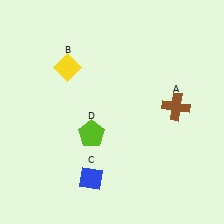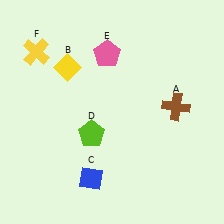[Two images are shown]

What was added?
A pink pentagon (E), a yellow cross (F) were added in Image 2.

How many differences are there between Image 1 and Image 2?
There are 2 differences between the two images.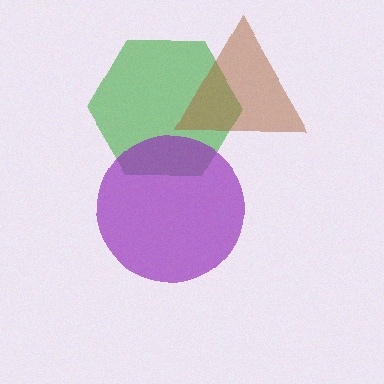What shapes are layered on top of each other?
The layered shapes are: a green hexagon, a purple circle, a brown triangle.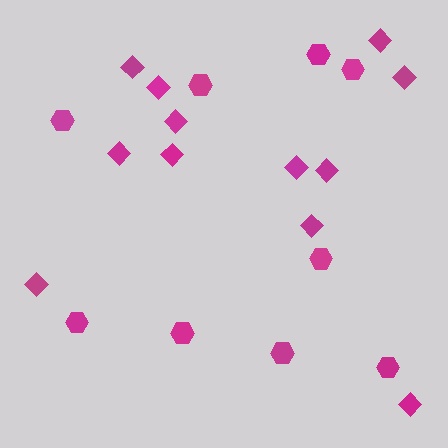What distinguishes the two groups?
There are 2 groups: one group of hexagons (9) and one group of diamonds (12).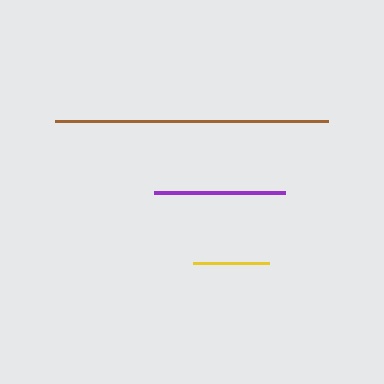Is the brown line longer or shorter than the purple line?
The brown line is longer than the purple line.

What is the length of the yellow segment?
The yellow segment is approximately 76 pixels long.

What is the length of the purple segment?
The purple segment is approximately 132 pixels long.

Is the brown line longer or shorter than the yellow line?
The brown line is longer than the yellow line.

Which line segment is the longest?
The brown line is the longest at approximately 274 pixels.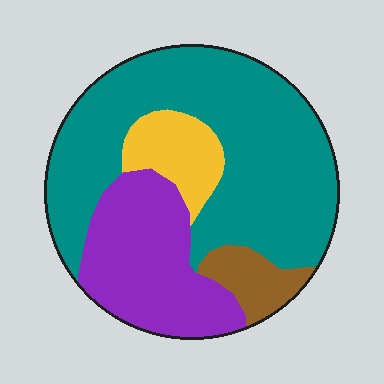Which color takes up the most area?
Teal, at roughly 55%.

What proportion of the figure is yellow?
Yellow takes up less than a sixth of the figure.